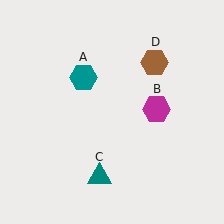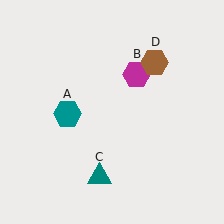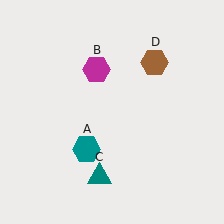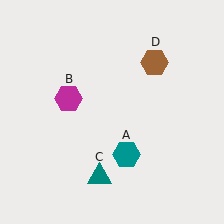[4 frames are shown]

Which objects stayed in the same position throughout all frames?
Teal triangle (object C) and brown hexagon (object D) remained stationary.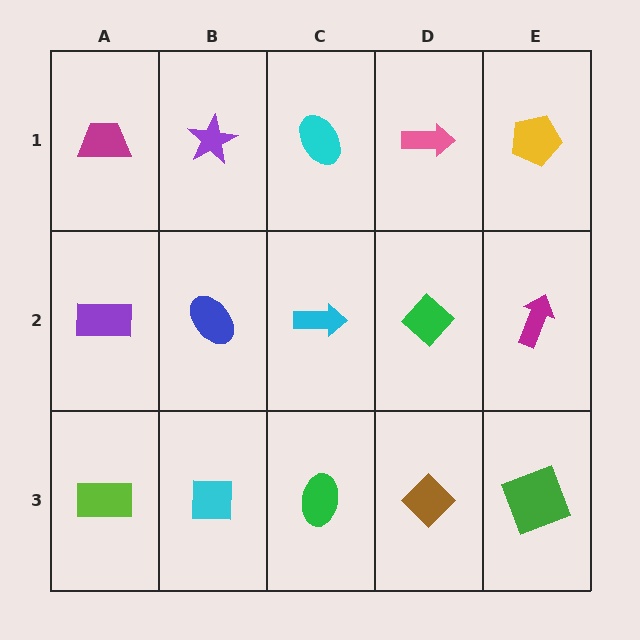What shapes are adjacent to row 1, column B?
A blue ellipse (row 2, column B), a magenta trapezoid (row 1, column A), a cyan ellipse (row 1, column C).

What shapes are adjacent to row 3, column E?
A magenta arrow (row 2, column E), a brown diamond (row 3, column D).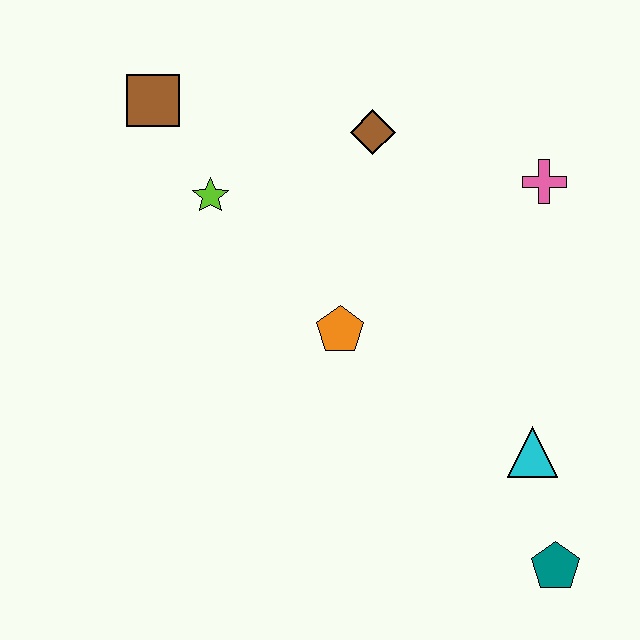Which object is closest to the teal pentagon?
The cyan triangle is closest to the teal pentagon.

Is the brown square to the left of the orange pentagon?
Yes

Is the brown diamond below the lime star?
No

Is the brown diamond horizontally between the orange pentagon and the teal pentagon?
Yes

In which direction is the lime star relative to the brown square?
The lime star is below the brown square.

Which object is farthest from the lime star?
The teal pentagon is farthest from the lime star.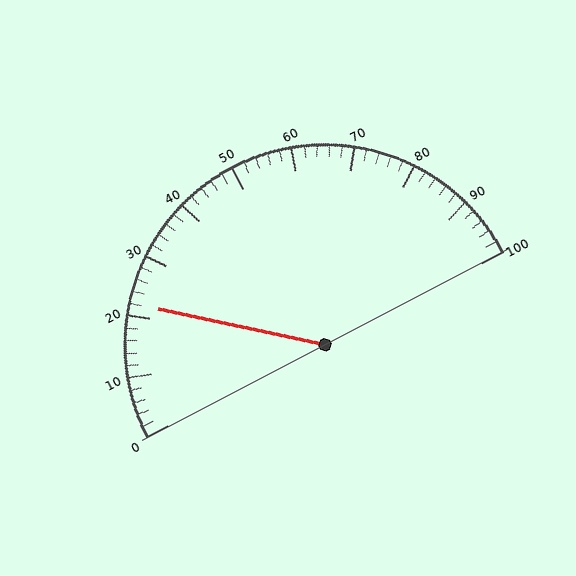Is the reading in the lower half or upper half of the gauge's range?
The reading is in the lower half of the range (0 to 100).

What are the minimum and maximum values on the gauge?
The gauge ranges from 0 to 100.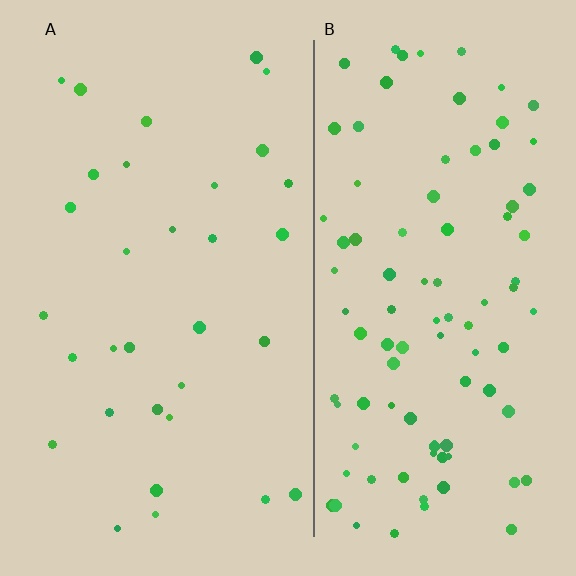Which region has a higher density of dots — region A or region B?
B (the right).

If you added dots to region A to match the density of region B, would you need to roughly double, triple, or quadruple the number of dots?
Approximately triple.